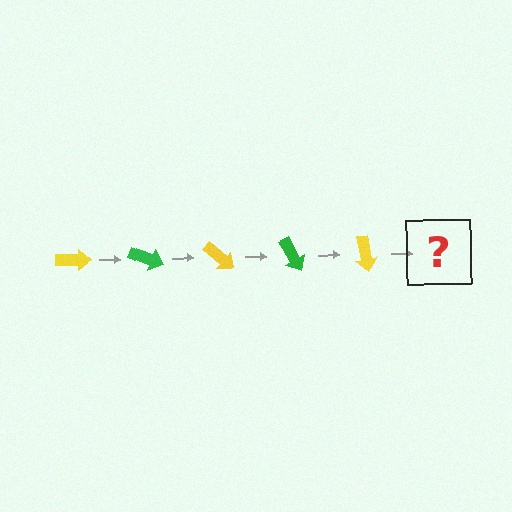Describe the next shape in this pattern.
It should be a green arrow, rotated 100 degrees from the start.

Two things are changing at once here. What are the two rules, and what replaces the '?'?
The two rules are that it rotates 20 degrees each step and the color cycles through yellow and green. The '?' should be a green arrow, rotated 100 degrees from the start.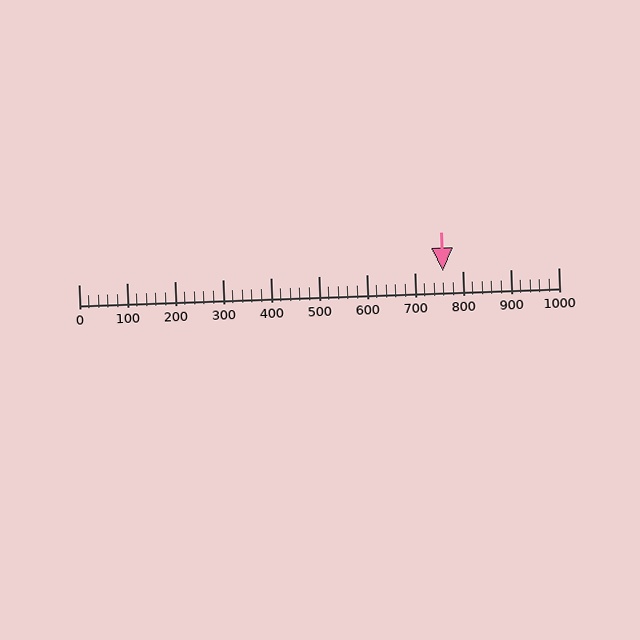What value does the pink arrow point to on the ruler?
The pink arrow points to approximately 760.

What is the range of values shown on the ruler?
The ruler shows values from 0 to 1000.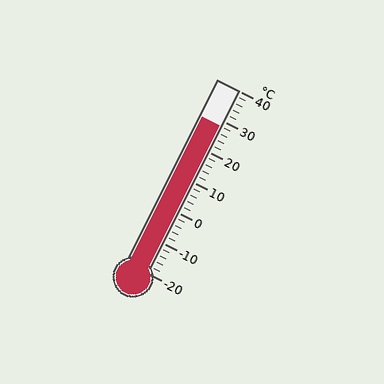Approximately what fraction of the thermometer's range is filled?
The thermometer is filled to approximately 80% of its range.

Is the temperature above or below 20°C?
The temperature is above 20°C.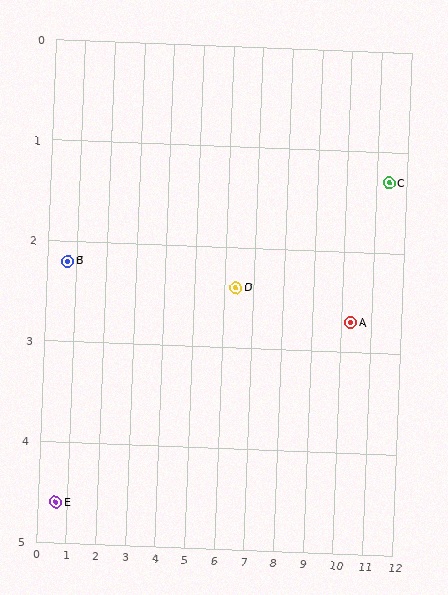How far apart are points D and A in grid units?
Points D and A are about 3.9 grid units apart.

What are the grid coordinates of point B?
Point B is at approximately (0.7, 2.2).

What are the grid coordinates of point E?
Point E is at approximately (0.6, 4.6).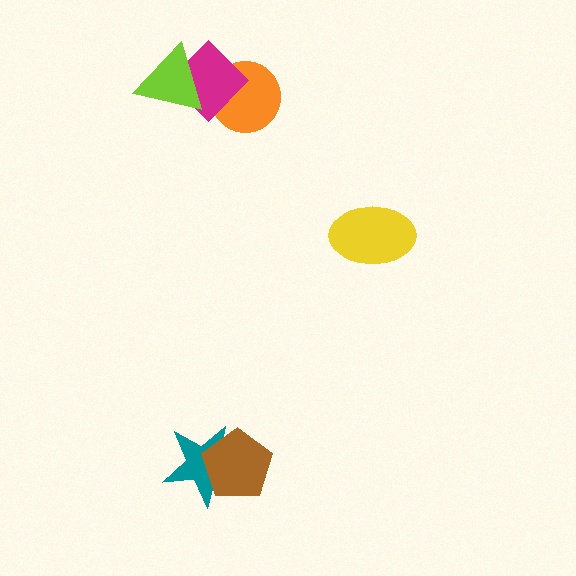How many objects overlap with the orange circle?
1 object overlaps with the orange circle.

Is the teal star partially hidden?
Yes, it is partially covered by another shape.